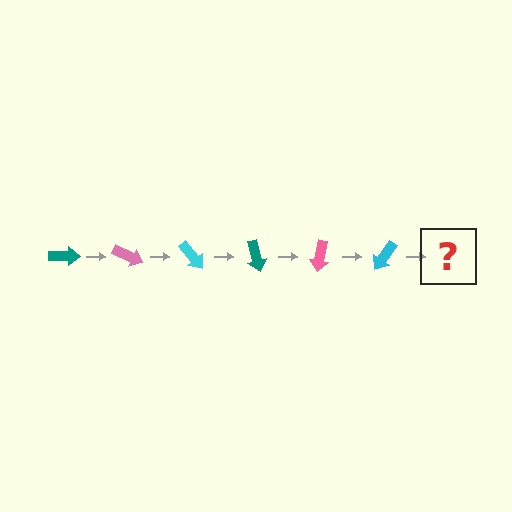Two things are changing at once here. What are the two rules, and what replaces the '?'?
The two rules are that it rotates 25 degrees each step and the color cycles through teal, pink, and cyan. The '?' should be a teal arrow, rotated 150 degrees from the start.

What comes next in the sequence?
The next element should be a teal arrow, rotated 150 degrees from the start.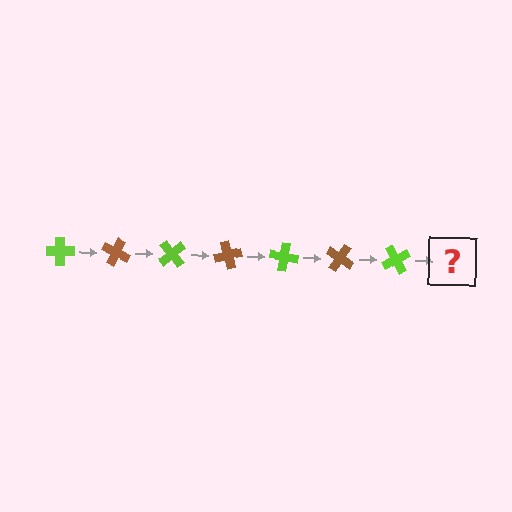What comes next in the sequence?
The next element should be a brown cross, rotated 175 degrees from the start.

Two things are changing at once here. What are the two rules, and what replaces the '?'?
The two rules are that it rotates 25 degrees each step and the color cycles through lime and brown. The '?' should be a brown cross, rotated 175 degrees from the start.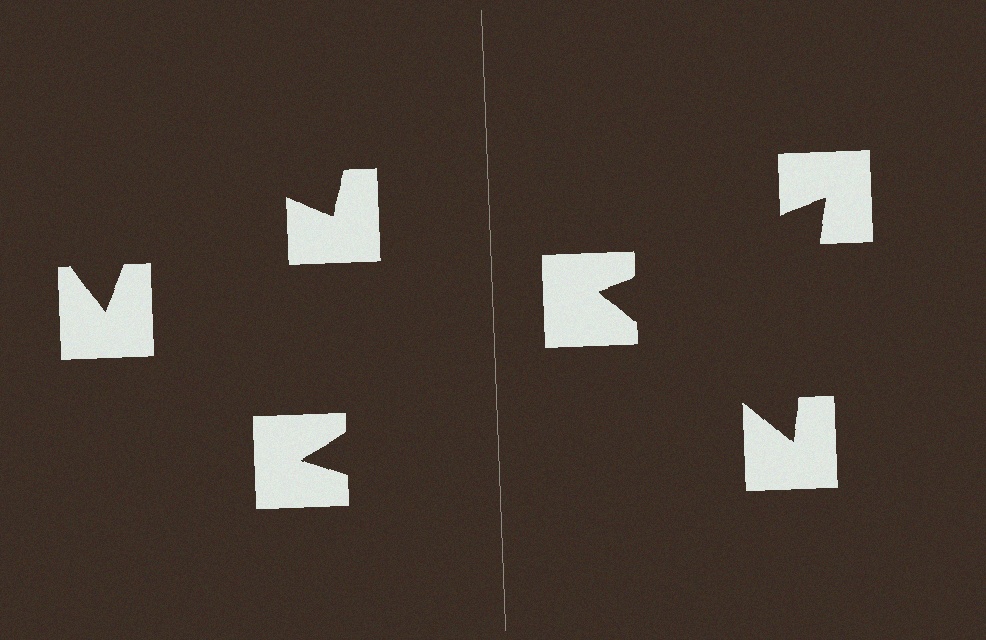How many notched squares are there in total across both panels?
6 — 3 on each side.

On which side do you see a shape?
An illusory triangle appears on the right side. On the left side the wedge cuts are rotated, so no coherent shape forms.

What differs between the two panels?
The notched squares are positioned identically on both sides; only the wedge orientations differ. On the right they align to a triangle; on the left they are misaligned.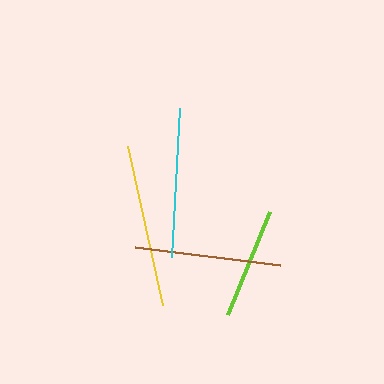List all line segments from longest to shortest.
From longest to shortest: yellow, cyan, brown, lime.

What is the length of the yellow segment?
The yellow segment is approximately 163 pixels long.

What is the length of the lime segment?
The lime segment is approximately 111 pixels long.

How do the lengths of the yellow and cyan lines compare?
The yellow and cyan lines are approximately the same length.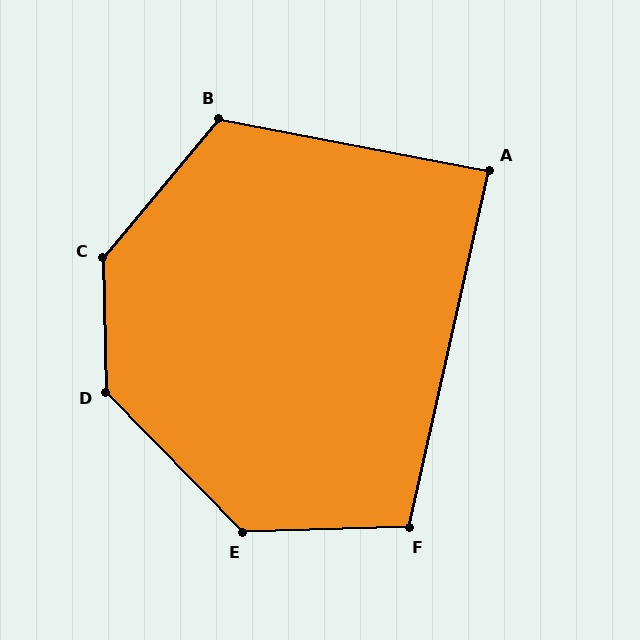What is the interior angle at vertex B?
Approximately 119 degrees (obtuse).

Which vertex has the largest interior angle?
C, at approximately 139 degrees.